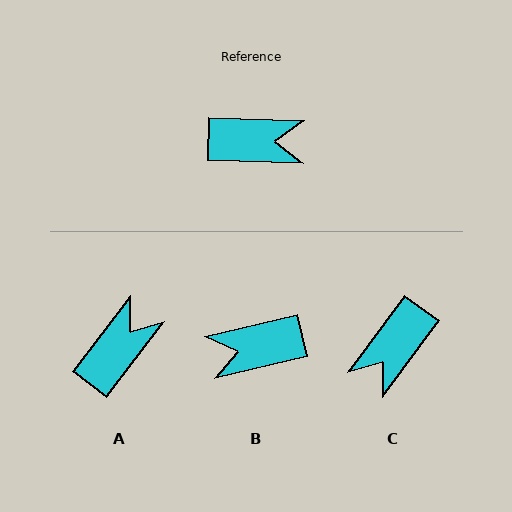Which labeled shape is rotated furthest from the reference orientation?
B, about 165 degrees away.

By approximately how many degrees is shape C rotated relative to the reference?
Approximately 125 degrees clockwise.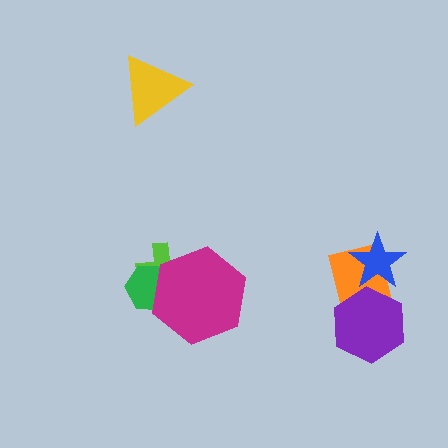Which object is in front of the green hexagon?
The magenta hexagon is in front of the green hexagon.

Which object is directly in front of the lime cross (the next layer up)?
The green hexagon is directly in front of the lime cross.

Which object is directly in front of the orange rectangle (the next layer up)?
The blue star is directly in front of the orange rectangle.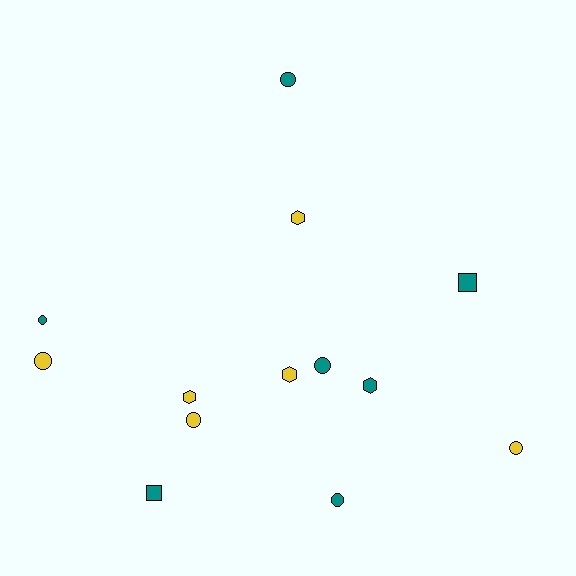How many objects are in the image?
There are 13 objects.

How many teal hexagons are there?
There is 1 teal hexagon.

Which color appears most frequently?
Teal, with 7 objects.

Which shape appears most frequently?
Circle, with 7 objects.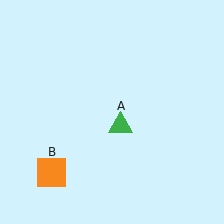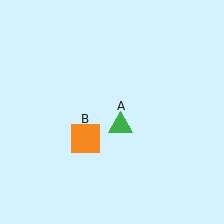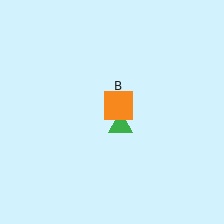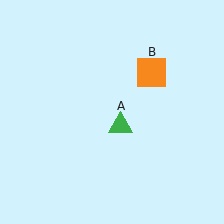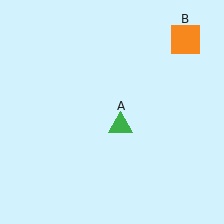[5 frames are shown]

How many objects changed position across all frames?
1 object changed position: orange square (object B).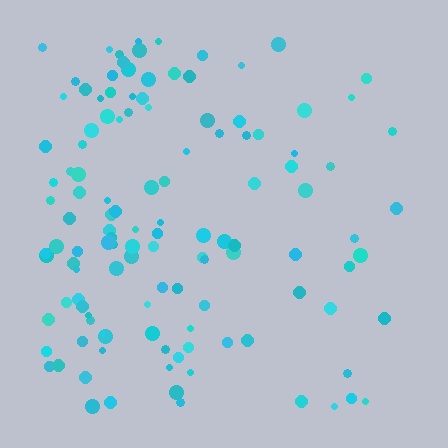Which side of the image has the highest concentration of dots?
The left.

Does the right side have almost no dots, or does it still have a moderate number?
Still a moderate number, just noticeably fewer than the left.